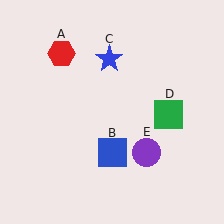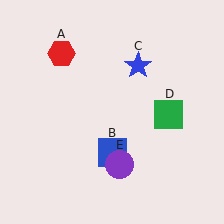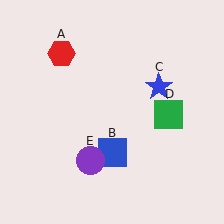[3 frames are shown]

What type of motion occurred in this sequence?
The blue star (object C), purple circle (object E) rotated clockwise around the center of the scene.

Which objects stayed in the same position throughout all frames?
Red hexagon (object A) and blue square (object B) and green square (object D) remained stationary.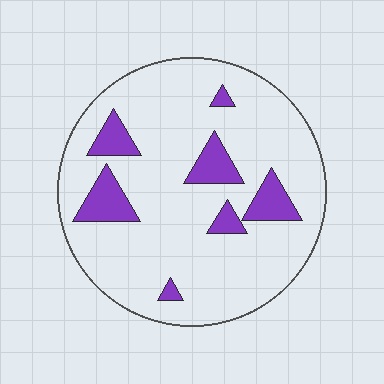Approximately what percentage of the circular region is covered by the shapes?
Approximately 15%.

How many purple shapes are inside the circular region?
7.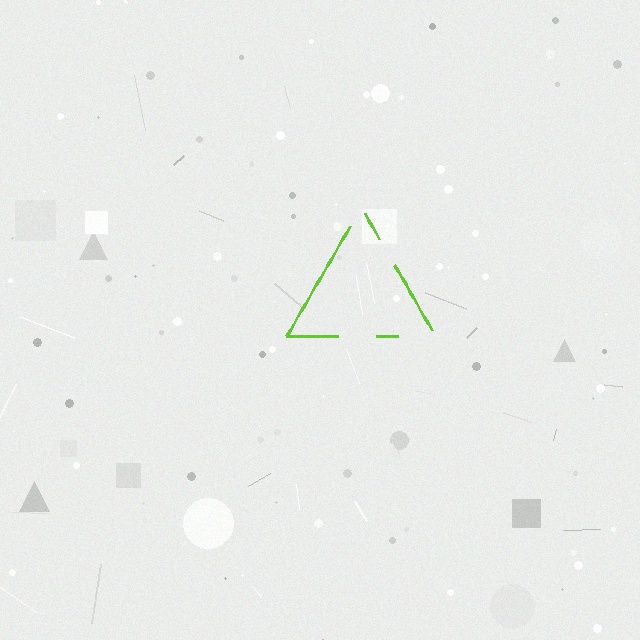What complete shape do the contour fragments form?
The contour fragments form a triangle.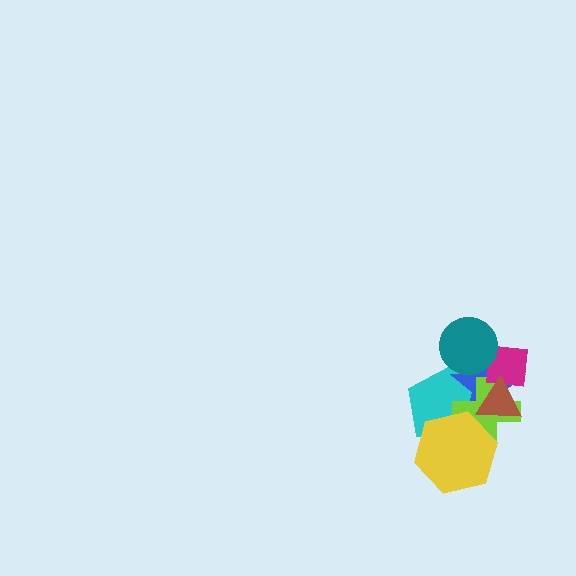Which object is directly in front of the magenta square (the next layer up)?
The brown triangle is directly in front of the magenta square.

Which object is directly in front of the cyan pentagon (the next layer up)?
The blue star is directly in front of the cyan pentagon.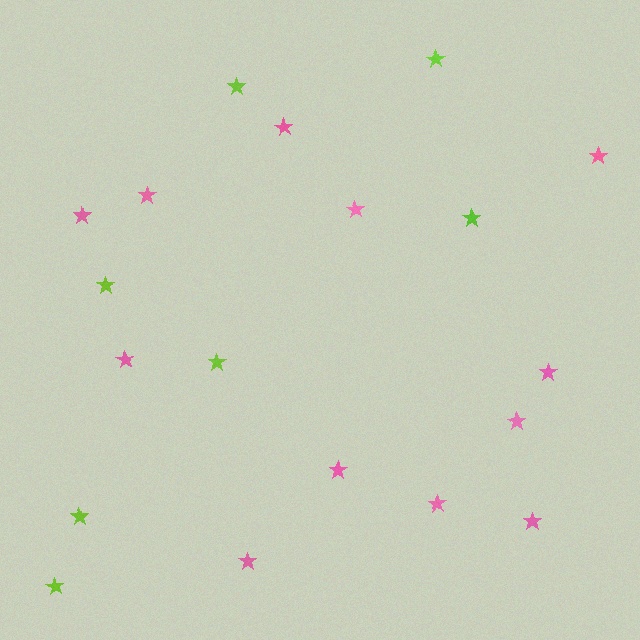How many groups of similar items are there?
There are 2 groups: one group of pink stars (12) and one group of lime stars (7).